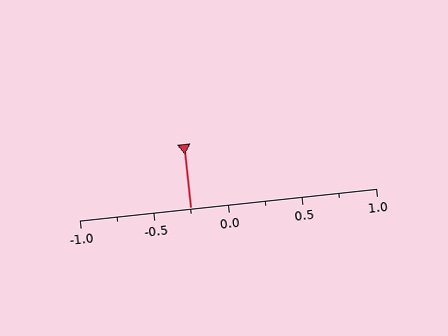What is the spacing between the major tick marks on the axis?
The major ticks are spaced 0.5 apart.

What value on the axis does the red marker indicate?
The marker indicates approximately -0.25.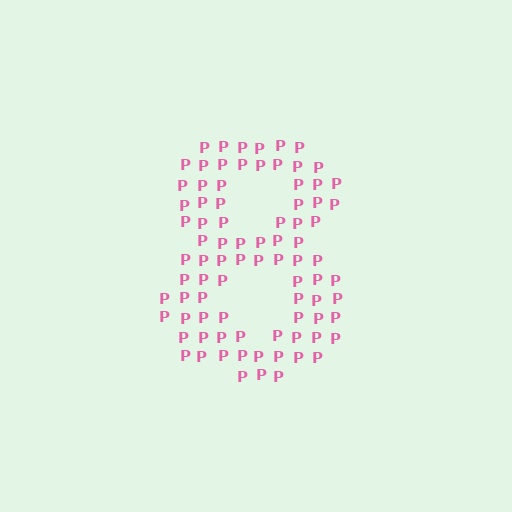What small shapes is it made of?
It is made of small letter P's.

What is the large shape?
The large shape is the digit 8.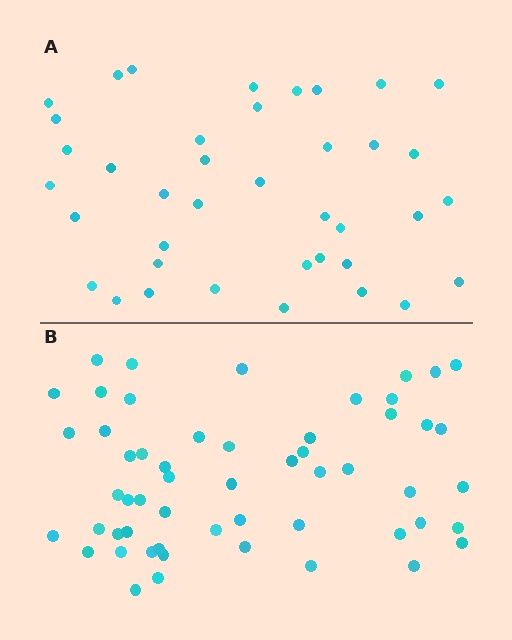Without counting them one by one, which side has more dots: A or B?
Region B (the bottom region) has more dots.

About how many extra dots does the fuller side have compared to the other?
Region B has approximately 15 more dots than region A.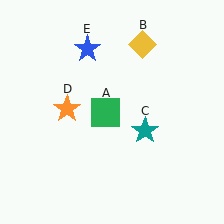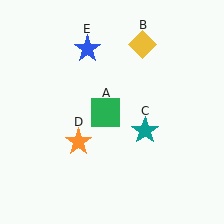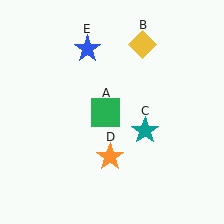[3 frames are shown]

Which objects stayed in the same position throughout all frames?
Green square (object A) and yellow diamond (object B) and teal star (object C) and blue star (object E) remained stationary.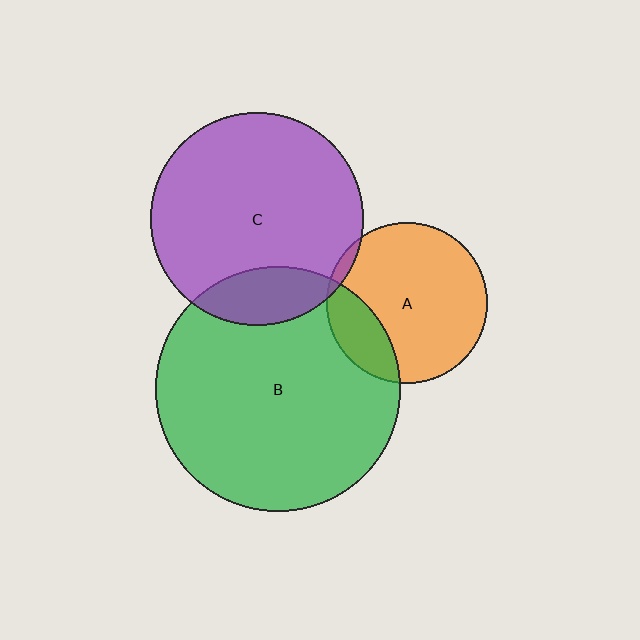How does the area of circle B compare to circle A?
Approximately 2.3 times.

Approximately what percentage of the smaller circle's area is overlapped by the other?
Approximately 20%.